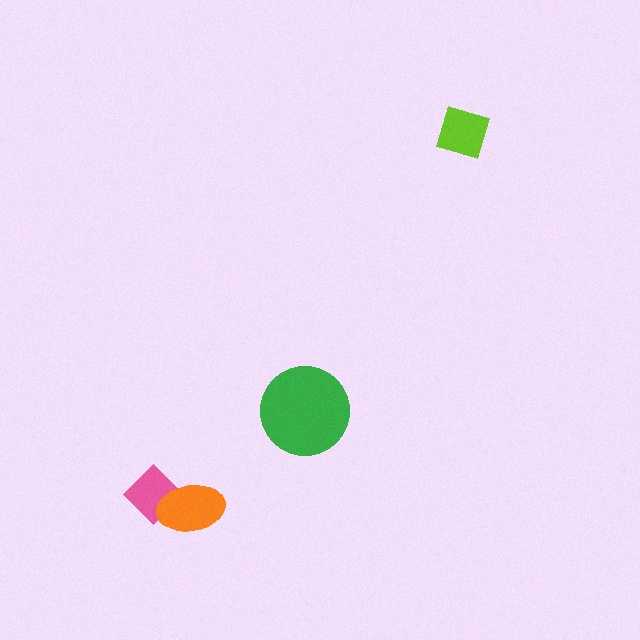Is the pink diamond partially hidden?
Yes, it is partially covered by another shape.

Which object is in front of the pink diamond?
The orange ellipse is in front of the pink diamond.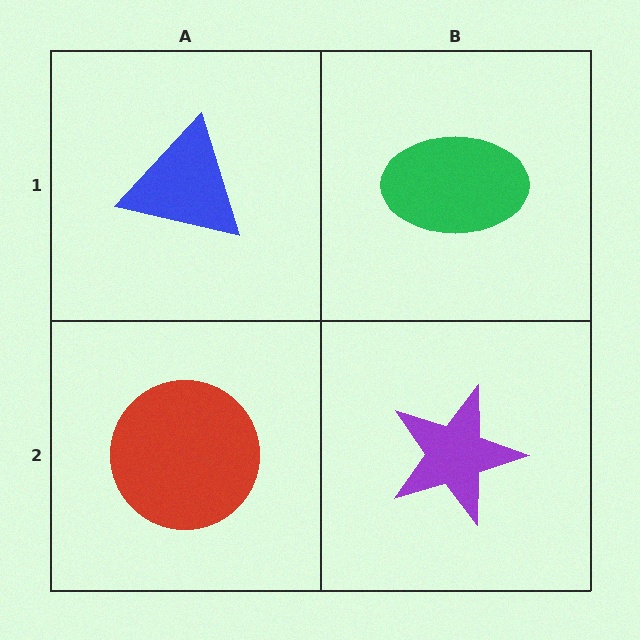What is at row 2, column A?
A red circle.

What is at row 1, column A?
A blue triangle.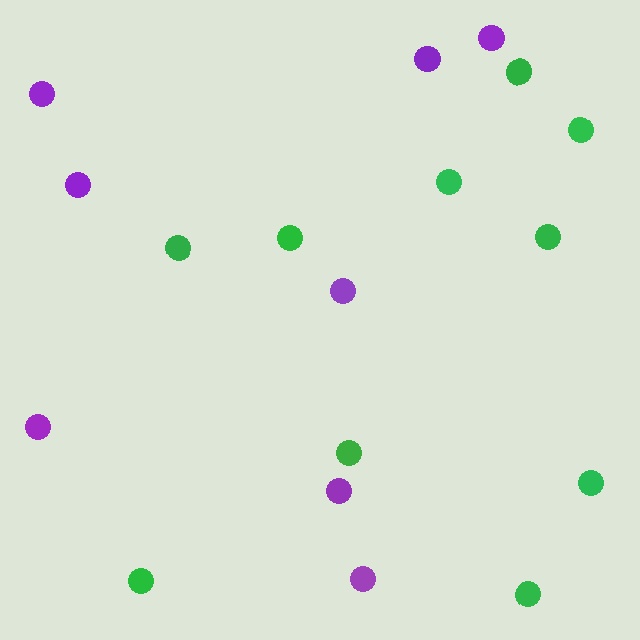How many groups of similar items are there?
There are 2 groups: one group of green circles (10) and one group of purple circles (8).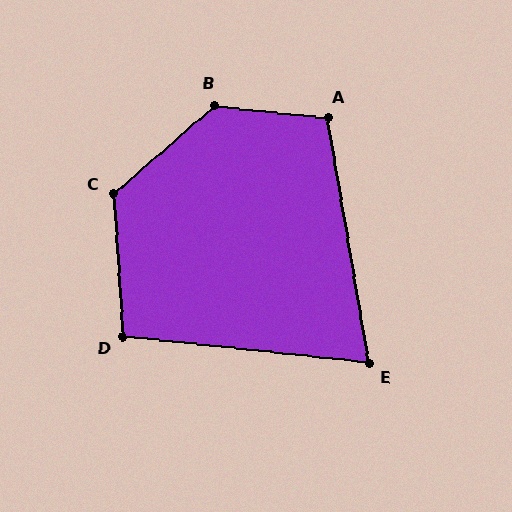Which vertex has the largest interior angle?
B, at approximately 133 degrees.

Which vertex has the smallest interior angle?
E, at approximately 74 degrees.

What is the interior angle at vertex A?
Approximately 106 degrees (obtuse).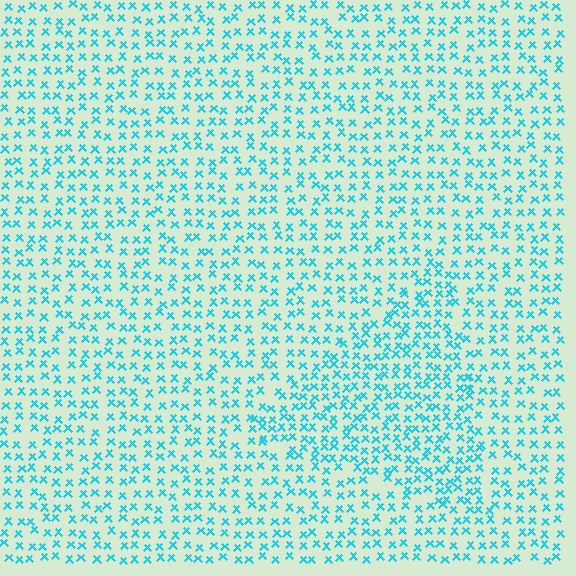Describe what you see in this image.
The image contains small cyan elements arranged at two different densities. A triangle-shaped region is visible where the elements are more densely packed than the surrounding area.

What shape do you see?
I see a triangle.